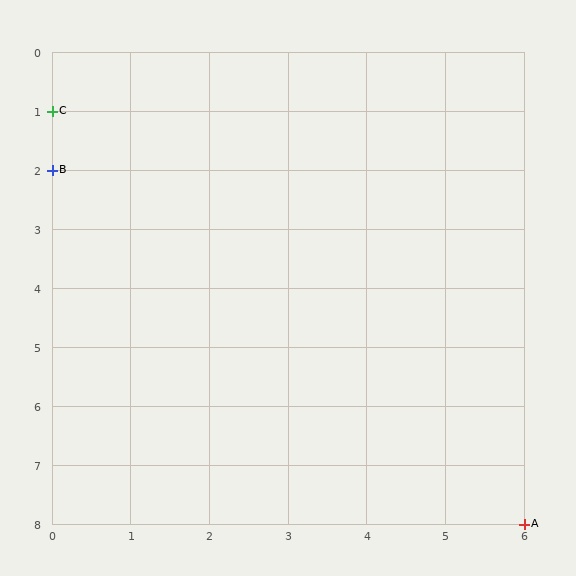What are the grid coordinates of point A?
Point A is at grid coordinates (6, 8).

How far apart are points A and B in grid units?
Points A and B are 6 columns and 6 rows apart (about 8.5 grid units diagonally).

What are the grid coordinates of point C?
Point C is at grid coordinates (0, 1).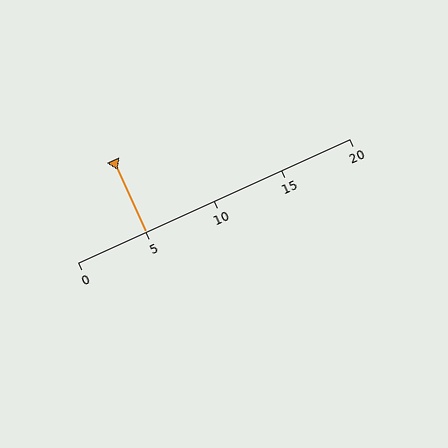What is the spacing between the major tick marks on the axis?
The major ticks are spaced 5 apart.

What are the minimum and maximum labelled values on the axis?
The axis runs from 0 to 20.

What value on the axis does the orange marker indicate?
The marker indicates approximately 5.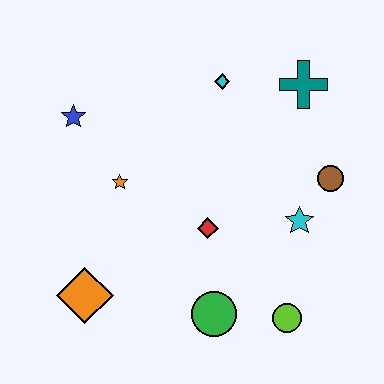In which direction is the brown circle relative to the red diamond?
The brown circle is to the right of the red diamond.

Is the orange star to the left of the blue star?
No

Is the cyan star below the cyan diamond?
Yes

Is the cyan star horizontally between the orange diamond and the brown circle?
Yes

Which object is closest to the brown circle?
The cyan star is closest to the brown circle.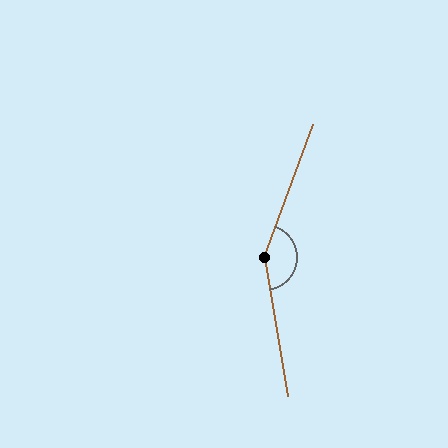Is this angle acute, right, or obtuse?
It is obtuse.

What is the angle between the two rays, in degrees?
Approximately 150 degrees.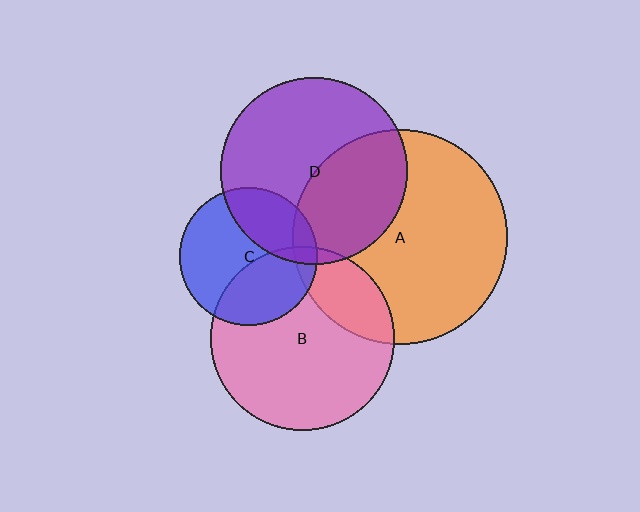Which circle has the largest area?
Circle A (orange).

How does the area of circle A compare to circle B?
Approximately 1.4 times.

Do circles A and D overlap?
Yes.